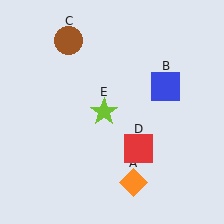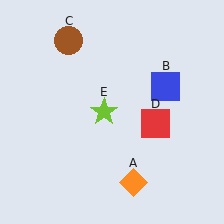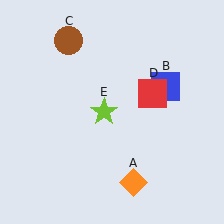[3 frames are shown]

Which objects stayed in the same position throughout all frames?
Orange diamond (object A) and blue square (object B) and brown circle (object C) and lime star (object E) remained stationary.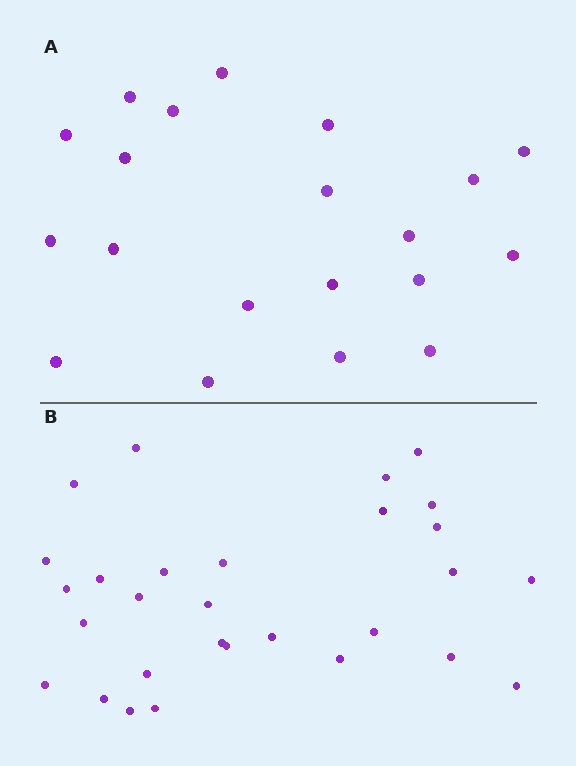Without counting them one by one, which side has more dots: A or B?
Region B (the bottom region) has more dots.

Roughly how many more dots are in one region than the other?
Region B has roughly 8 or so more dots than region A.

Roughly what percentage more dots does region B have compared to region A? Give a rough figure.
About 45% more.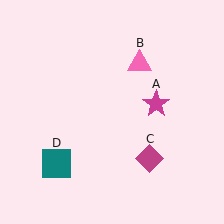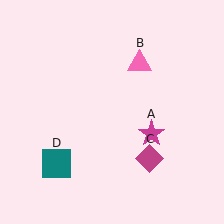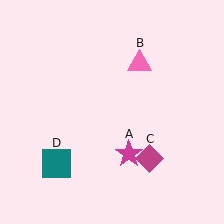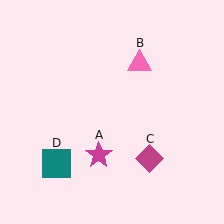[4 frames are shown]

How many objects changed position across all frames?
1 object changed position: magenta star (object A).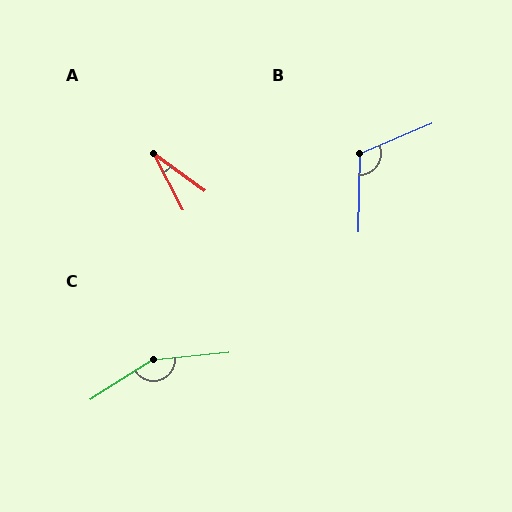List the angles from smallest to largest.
A (27°), B (114°), C (153°).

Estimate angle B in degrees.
Approximately 114 degrees.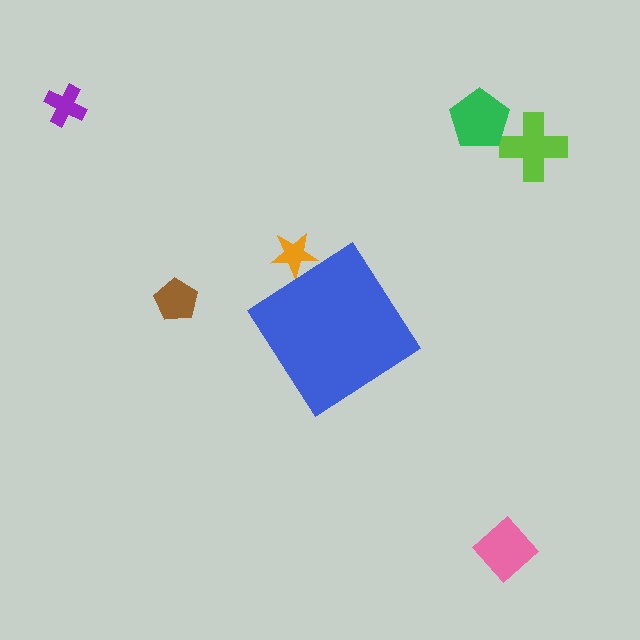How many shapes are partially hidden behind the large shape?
1 shape is partially hidden.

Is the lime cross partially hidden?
No, the lime cross is fully visible.